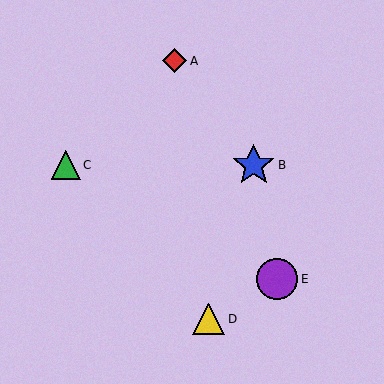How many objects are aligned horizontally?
2 objects (B, C) are aligned horizontally.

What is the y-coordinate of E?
Object E is at y≈279.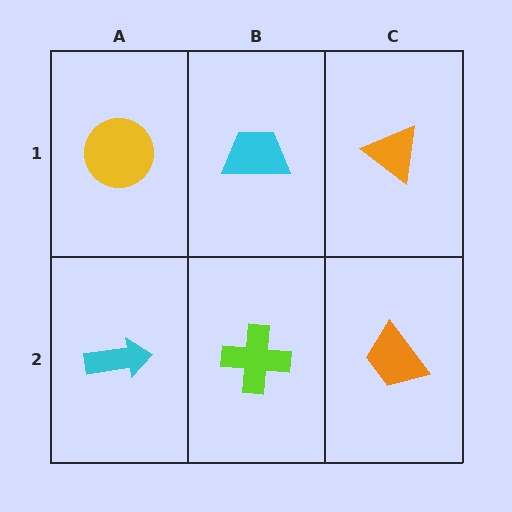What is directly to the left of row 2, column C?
A lime cross.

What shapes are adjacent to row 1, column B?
A lime cross (row 2, column B), a yellow circle (row 1, column A), an orange triangle (row 1, column C).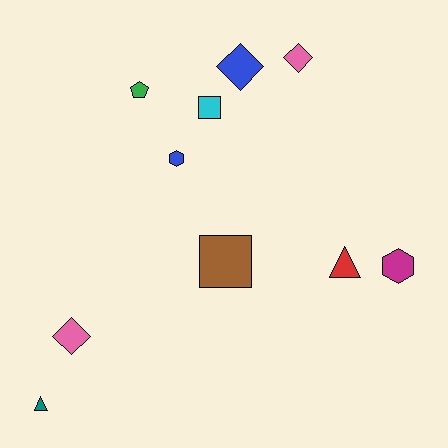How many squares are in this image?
There are 2 squares.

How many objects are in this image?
There are 10 objects.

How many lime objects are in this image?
There are no lime objects.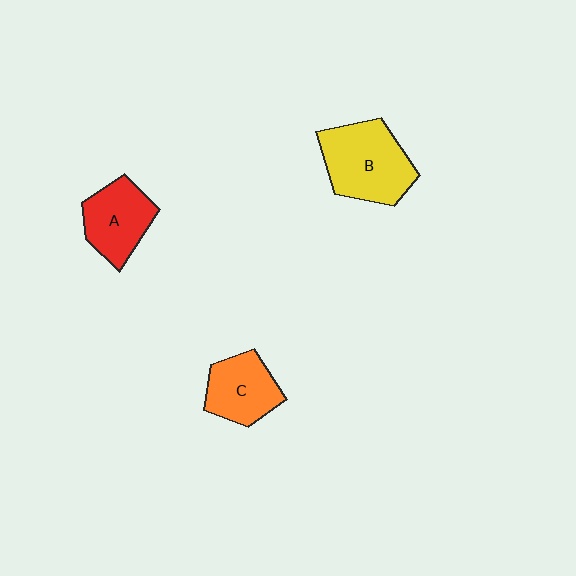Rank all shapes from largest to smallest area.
From largest to smallest: B (yellow), A (red), C (orange).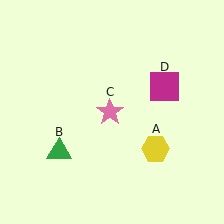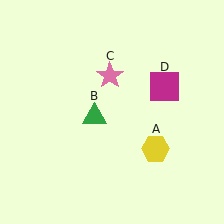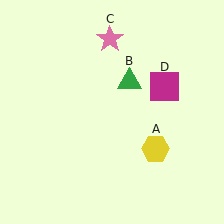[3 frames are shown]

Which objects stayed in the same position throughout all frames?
Yellow hexagon (object A) and magenta square (object D) remained stationary.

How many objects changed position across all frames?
2 objects changed position: green triangle (object B), pink star (object C).